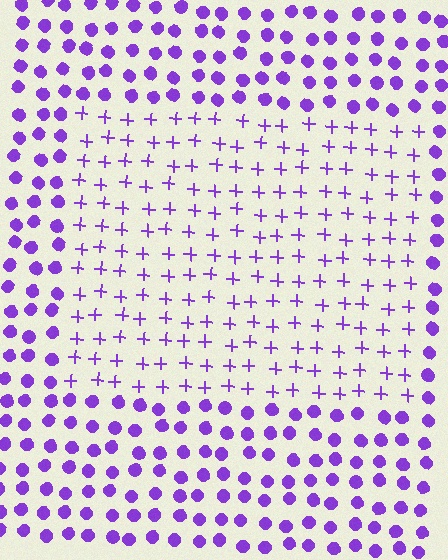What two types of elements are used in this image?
The image uses plus signs inside the rectangle region and circles outside it.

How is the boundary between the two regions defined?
The boundary is defined by a change in element shape: plus signs inside vs. circles outside. All elements share the same color and spacing.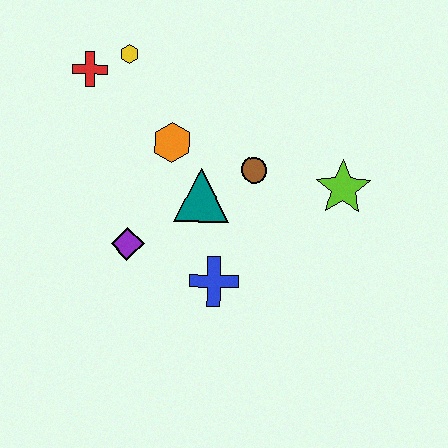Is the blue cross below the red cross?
Yes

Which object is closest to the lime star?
The brown circle is closest to the lime star.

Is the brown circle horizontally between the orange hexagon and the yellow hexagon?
No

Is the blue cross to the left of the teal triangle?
No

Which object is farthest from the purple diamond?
The lime star is farthest from the purple diamond.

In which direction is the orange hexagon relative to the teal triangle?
The orange hexagon is above the teal triangle.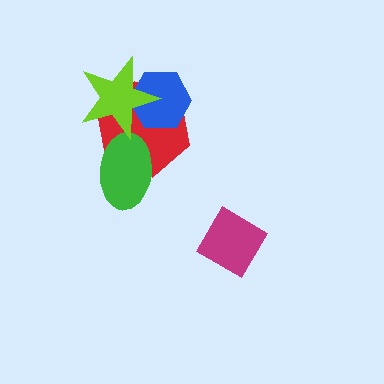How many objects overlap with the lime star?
3 objects overlap with the lime star.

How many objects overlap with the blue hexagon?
2 objects overlap with the blue hexagon.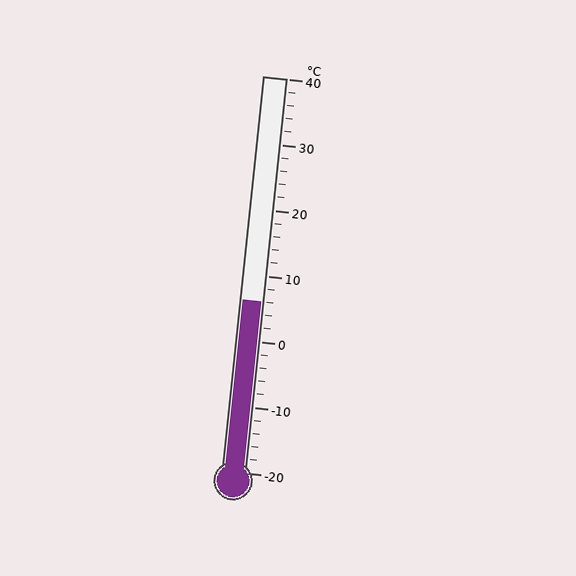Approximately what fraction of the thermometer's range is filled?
The thermometer is filled to approximately 45% of its range.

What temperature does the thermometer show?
The thermometer shows approximately 6°C.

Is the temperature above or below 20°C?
The temperature is below 20°C.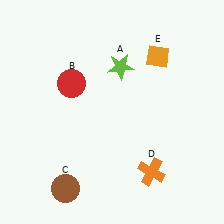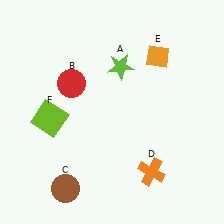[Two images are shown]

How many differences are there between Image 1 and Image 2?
There is 1 difference between the two images.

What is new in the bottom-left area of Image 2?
A lime square (F) was added in the bottom-left area of Image 2.